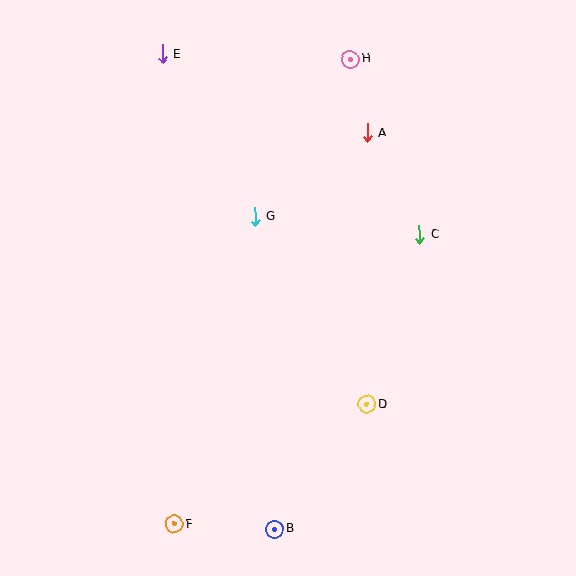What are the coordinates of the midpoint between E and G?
The midpoint between E and G is at (209, 135).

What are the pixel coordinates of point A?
Point A is at (367, 133).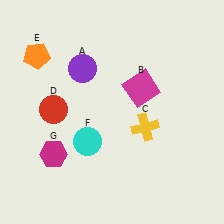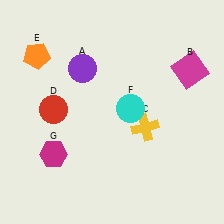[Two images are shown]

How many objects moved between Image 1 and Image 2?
2 objects moved between the two images.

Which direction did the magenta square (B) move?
The magenta square (B) moved right.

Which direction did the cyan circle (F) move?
The cyan circle (F) moved right.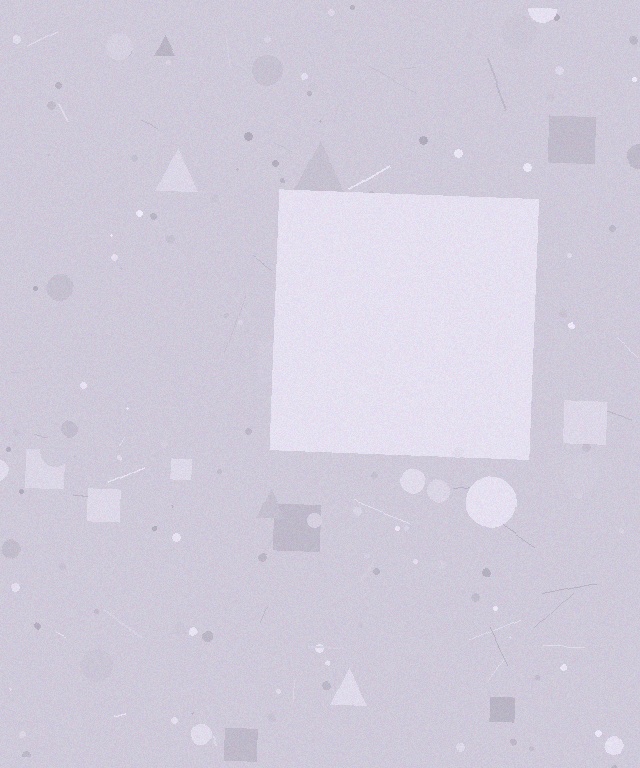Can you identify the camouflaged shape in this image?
The camouflaged shape is a square.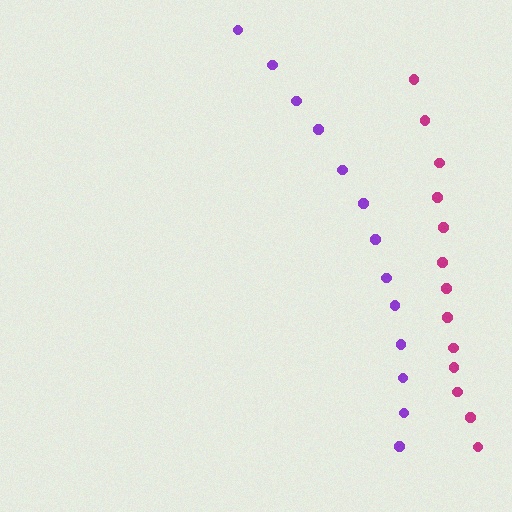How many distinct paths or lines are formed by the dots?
There are 2 distinct paths.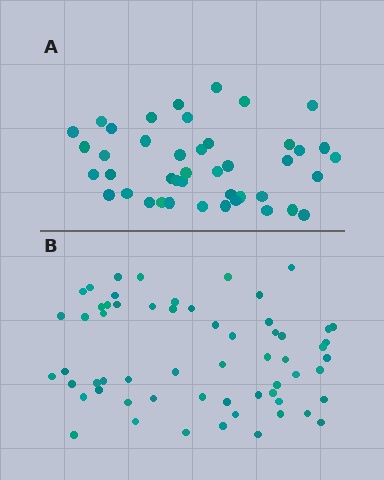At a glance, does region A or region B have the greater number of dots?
Region B (the bottom region) has more dots.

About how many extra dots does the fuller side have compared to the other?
Region B has approximately 15 more dots than region A.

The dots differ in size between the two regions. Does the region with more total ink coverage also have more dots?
No. Region A has more total ink coverage because its dots are larger, but region B actually contains more individual dots. Total area can be misleading — the number of items is what matters here.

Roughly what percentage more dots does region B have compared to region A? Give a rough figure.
About 40% more.